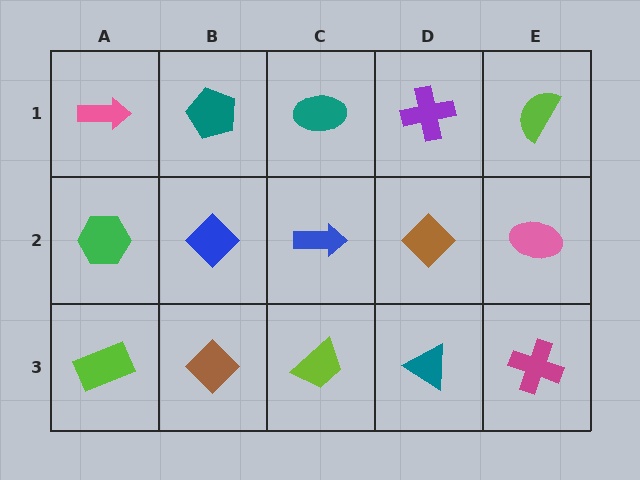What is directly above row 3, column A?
A green hexagon.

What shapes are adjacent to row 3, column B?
A blue diamond (row 2, column B), a lime rectangle (row 3, column A), a lime trapezoid (row 3, column C).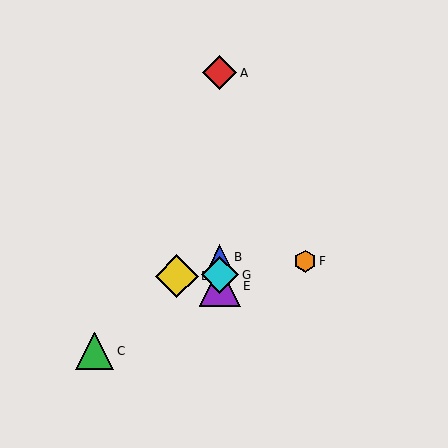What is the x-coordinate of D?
Object D is at x≈177.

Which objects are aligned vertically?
Objects A, B, E, G are aligned vertically.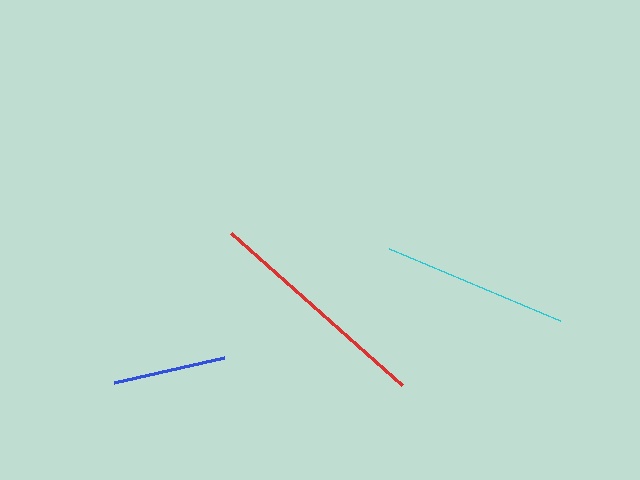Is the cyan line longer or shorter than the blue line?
The cyan line is longer than the blue line.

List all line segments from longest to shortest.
From longest to shortest: red, cyan, blue.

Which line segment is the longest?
The red line is the longest at approximately 229 pixels.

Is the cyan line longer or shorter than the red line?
The red line is longer than the cyan line.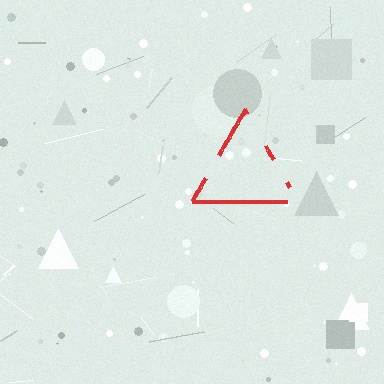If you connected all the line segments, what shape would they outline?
They would outline a triangle.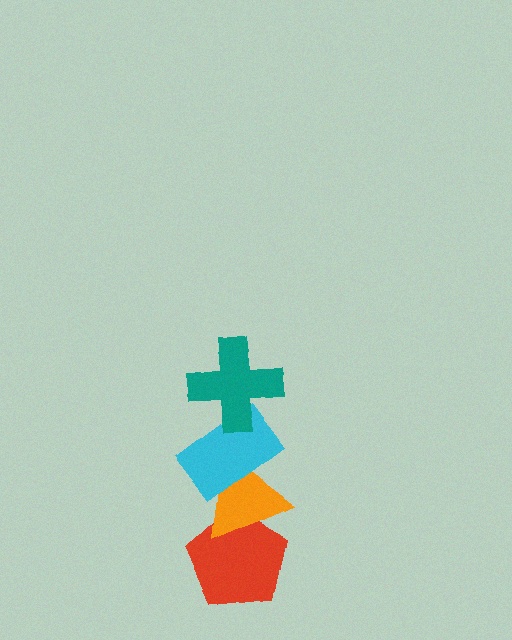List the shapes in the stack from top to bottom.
From top to bottom: the teal cross, the cyan rectangle, the orange triangle, the red pentagon.